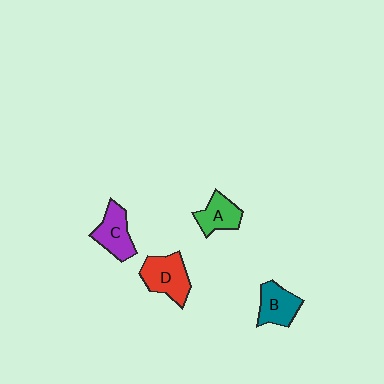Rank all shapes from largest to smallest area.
From largest to smallest: D (red), C (purple), B (teal), A (green).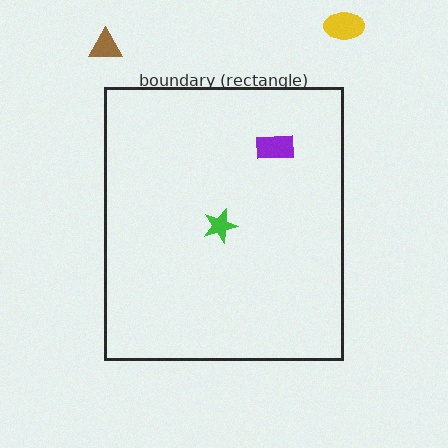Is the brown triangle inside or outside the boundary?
Outside.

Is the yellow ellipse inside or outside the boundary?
Outside.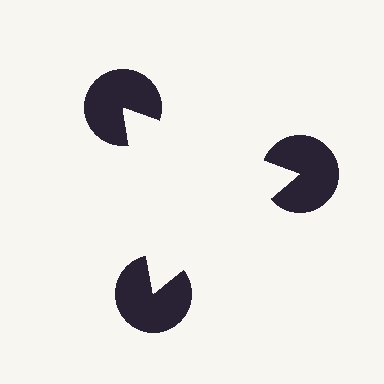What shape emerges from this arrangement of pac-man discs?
An illusory triangle — its edges are inferred from the aligned wedge cuts in the pac-man discs, not physically drawn.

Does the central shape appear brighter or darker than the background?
It typically appears slightly brighter than the background, even though no actual brightness change is drawn.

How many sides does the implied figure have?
3 sides.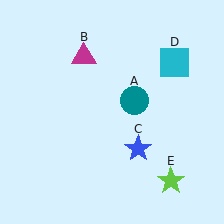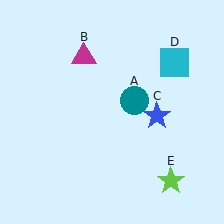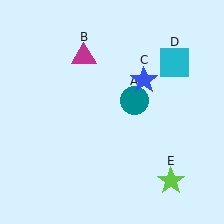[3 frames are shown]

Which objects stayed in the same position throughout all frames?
Teal circle (object A) and magenta triangle (object B) and cyan square (object D) and lime star (object E) remained stationary.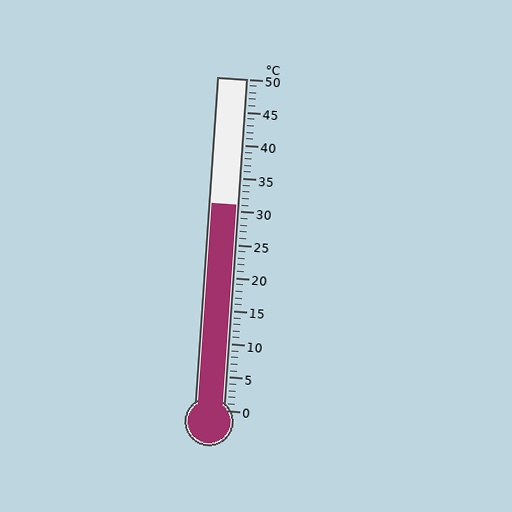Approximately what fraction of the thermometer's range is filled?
The thermometer is filled to approximately 60% of its range.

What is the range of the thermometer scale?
The thermometer scale ranges from 0°C to 50°C.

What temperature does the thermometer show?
The thermometer shows approximately 31°C.